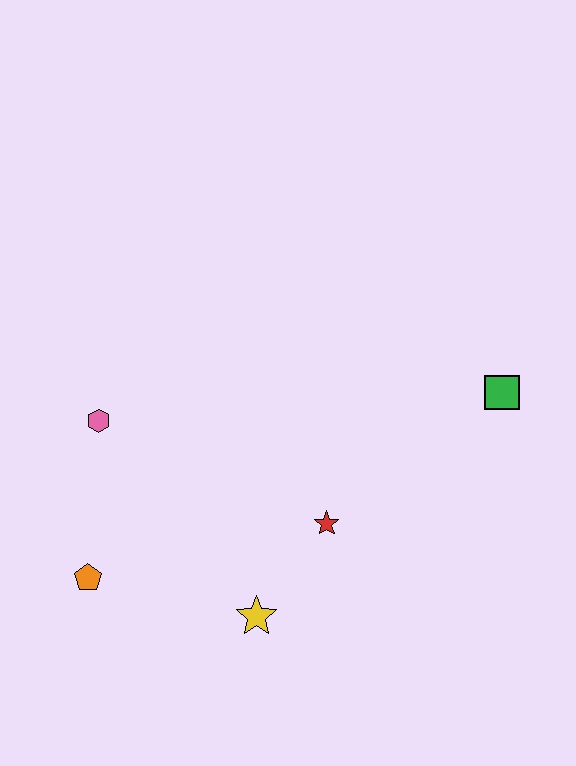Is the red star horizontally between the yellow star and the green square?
Yes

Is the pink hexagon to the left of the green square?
Yes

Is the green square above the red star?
Yes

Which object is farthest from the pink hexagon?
The green square is farthest from the pink hexagon.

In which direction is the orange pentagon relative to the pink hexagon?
The orange pentagon is below the pink hexagon.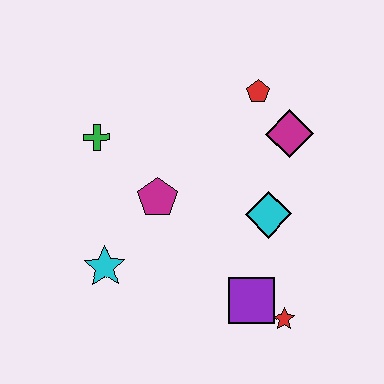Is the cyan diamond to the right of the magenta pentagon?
Yes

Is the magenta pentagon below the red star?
No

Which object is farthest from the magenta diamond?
The cyan star is farthest from the magenta diamond.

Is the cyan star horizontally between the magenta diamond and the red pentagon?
No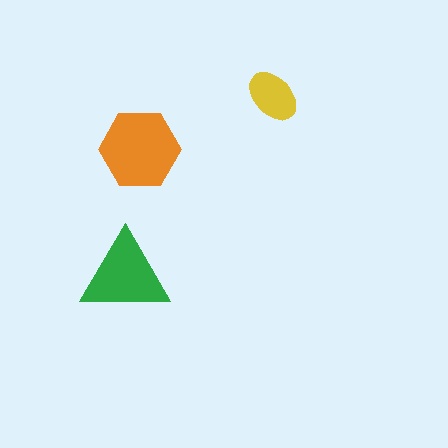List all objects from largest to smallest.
The orange hexagon, the green triangle, the yellow ellipse.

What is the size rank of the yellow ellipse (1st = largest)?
3rd.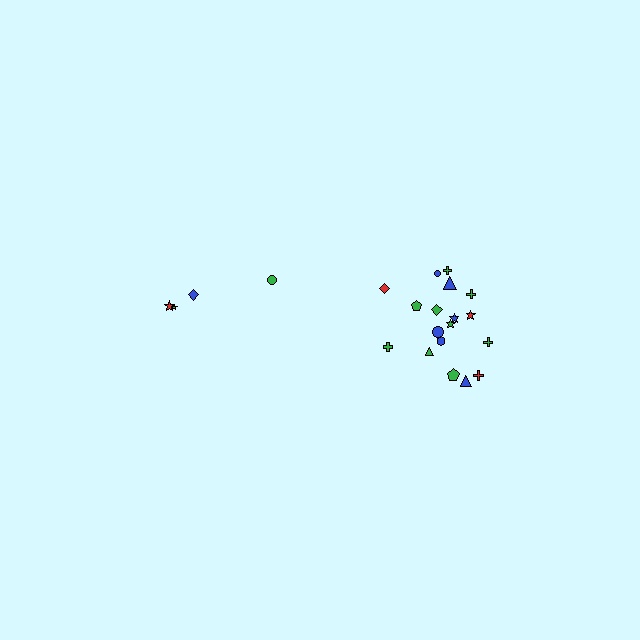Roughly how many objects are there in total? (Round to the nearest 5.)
Roughly 20 objects in total.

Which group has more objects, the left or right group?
The right group.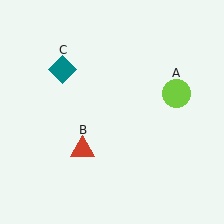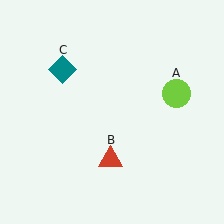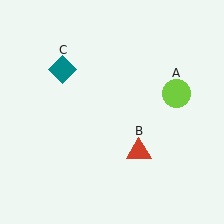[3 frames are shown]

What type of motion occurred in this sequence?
The red triangle (object B) rotated counterclockwise around the center of the scene.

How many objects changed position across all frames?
1 object changed position: red triangle (object B).